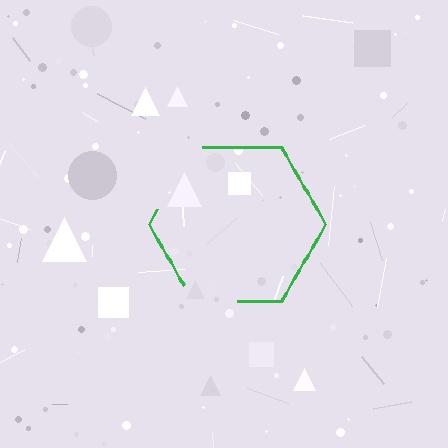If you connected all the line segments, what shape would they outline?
They would outline a hexagon.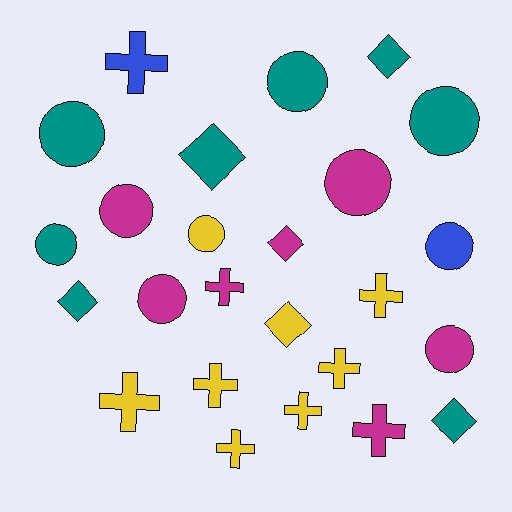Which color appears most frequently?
Teal, with 8 objects.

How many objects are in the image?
There are 25 objects.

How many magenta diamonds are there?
There is 1 magenta diamond.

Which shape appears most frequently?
Circle, with 10 objects.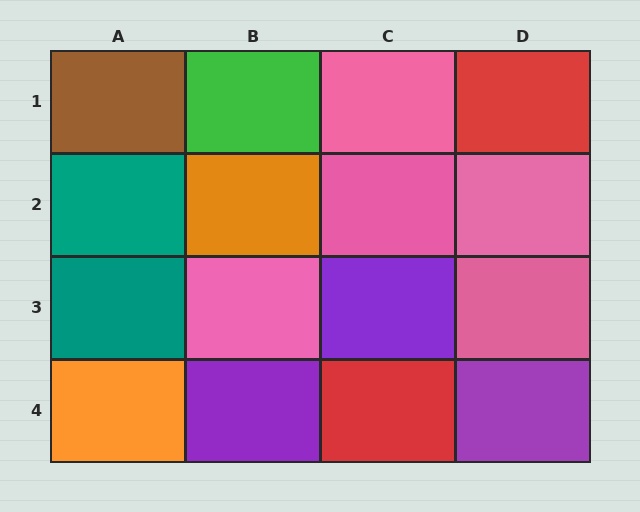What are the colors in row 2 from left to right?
Teal, orange, pink, pink.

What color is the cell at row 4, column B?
Purple.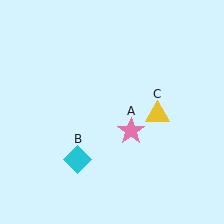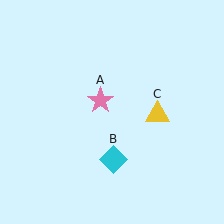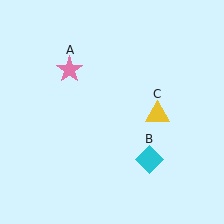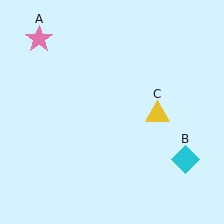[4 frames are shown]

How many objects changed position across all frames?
2 objects changed position: pink star (object A), cyan diamond (object B).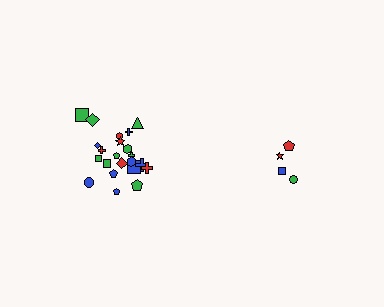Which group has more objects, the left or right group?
The left group.